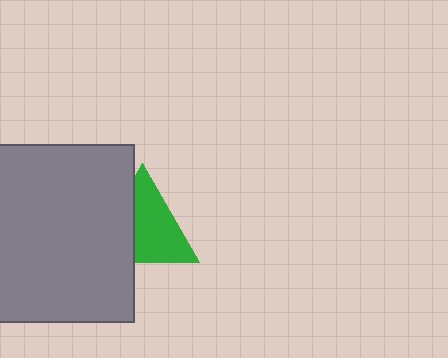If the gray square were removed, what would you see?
You would see the complete green triangle.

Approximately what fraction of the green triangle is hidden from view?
Roughly 39% of the green triangle is hidden behind the gray square.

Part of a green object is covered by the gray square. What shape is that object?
It is a triangle.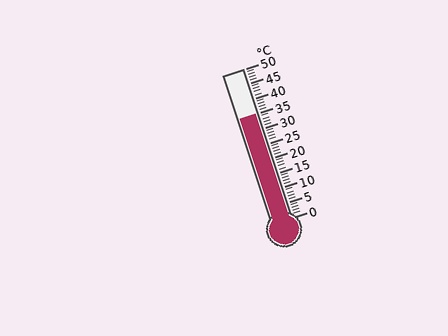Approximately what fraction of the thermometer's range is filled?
The thermometer is filled to approximately 70% of its range.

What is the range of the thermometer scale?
The thermometer scale ranges from 0°C to 50°C.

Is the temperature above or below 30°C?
The temperature is above 30°C.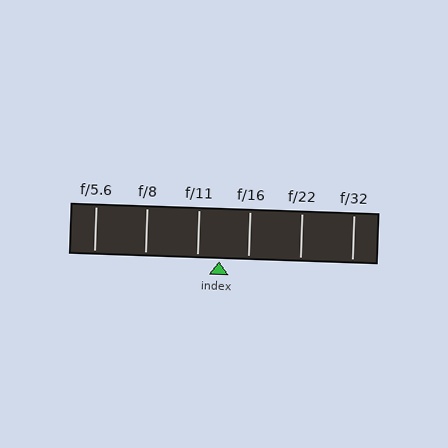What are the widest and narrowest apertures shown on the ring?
The widest aperture shown is f/5.6 and the narrowest is f/32.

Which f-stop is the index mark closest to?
The index mark is closest to f/11.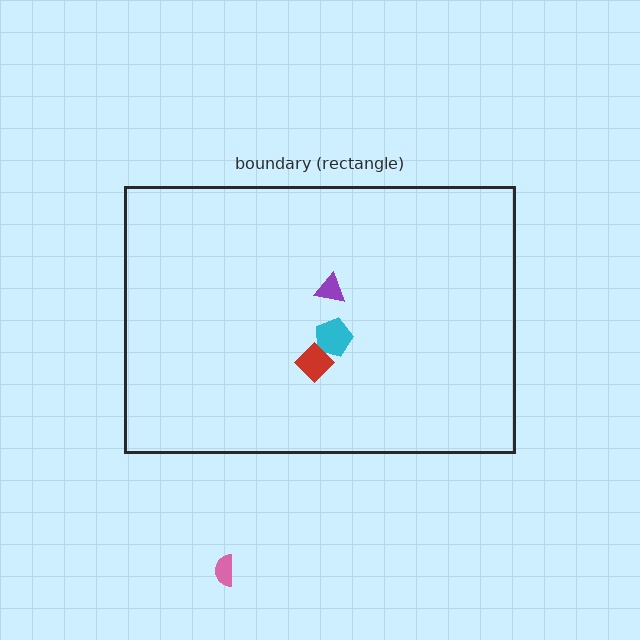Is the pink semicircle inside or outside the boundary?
Outside.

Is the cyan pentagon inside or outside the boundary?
Inside.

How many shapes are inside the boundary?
3 inside, 1 outside.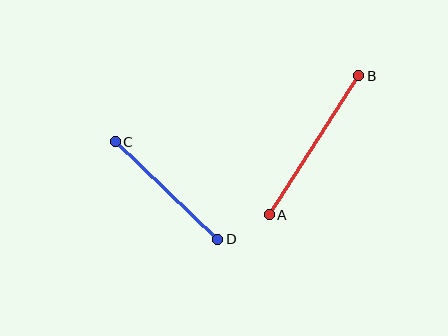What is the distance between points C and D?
The distance is approximately 142 pixels.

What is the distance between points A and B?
The distance is approximately 165 pixels.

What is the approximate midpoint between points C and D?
The midpoint is at approximately (167, 191) pixels.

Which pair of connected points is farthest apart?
Points A and B are farthest apart.